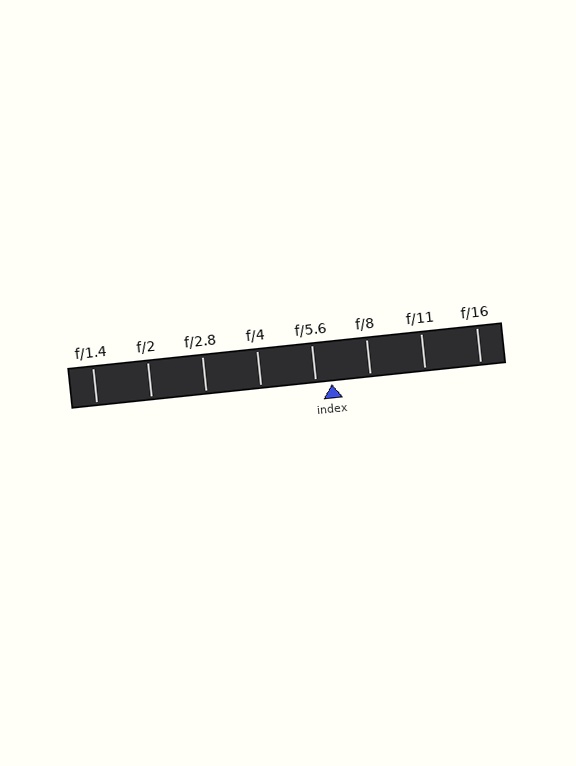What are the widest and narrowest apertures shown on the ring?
The widest aperture shown is f/1.4 and the narrowest is f/16.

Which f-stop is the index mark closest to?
The index mark is closest to f/5.6.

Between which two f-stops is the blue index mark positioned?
The index mark is between f/5.6 and f/8.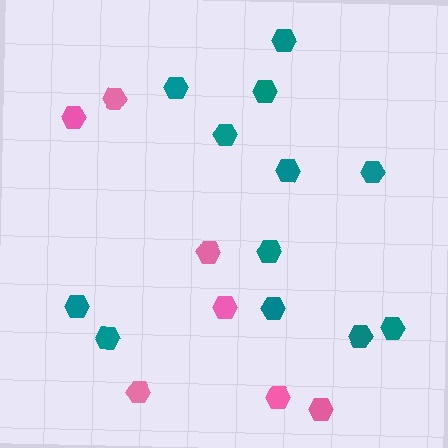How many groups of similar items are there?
There are 2 groups: one group of teal hexagons (12) and one group of pink hexagons (7).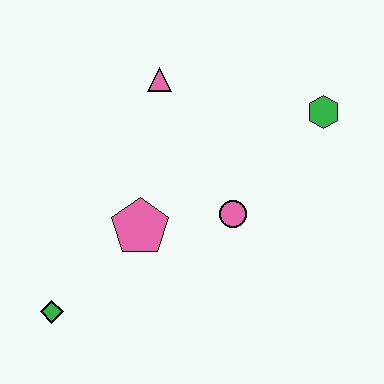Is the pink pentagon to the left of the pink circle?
Yes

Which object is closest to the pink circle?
The pink pentagon is closest to the pink circle.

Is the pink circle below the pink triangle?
Yes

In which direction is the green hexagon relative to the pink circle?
The green hexagon is above the pink circle.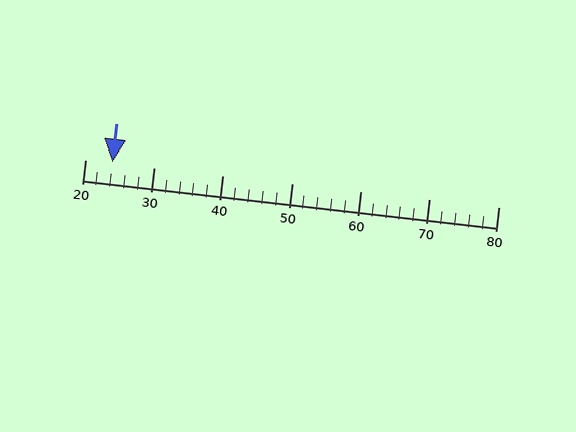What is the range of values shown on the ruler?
The ruler shows values from 20 to 80.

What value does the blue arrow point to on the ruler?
The blue arrow points to approximately 24.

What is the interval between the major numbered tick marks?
The major tick marks are spaced 10 units apart.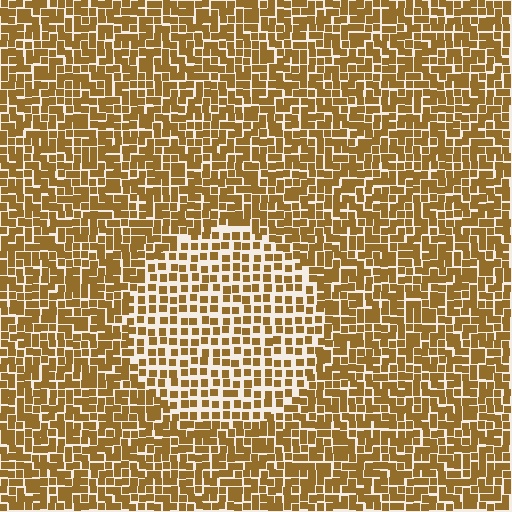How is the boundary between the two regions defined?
The boundary is defined by a change in element density (approximately 1.7x ratio). All elements are the same color, size, and shape.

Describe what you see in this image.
The image contains small brown elements arranged at two different densities. A circle-shaped region is visible where the elements are less densely packed than the surrounding area.